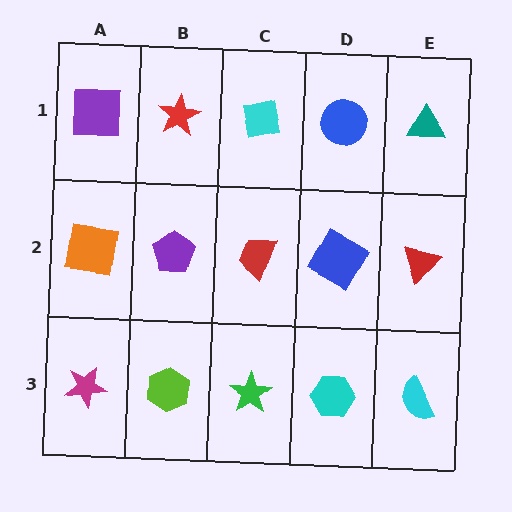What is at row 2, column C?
A red trapezoid.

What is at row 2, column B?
A purple pentagon.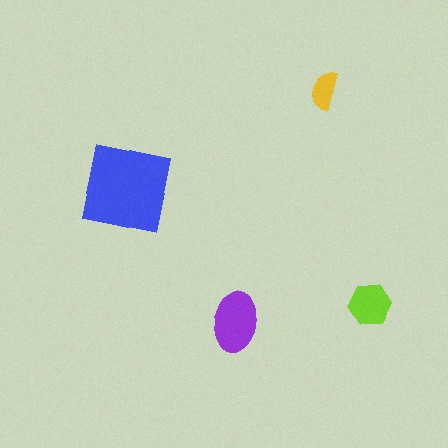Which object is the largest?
The blue square.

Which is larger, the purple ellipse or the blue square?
The blue square.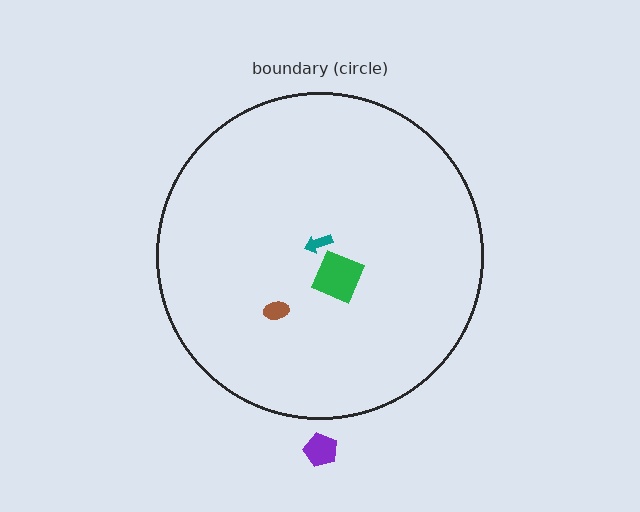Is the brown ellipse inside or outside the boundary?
Inside.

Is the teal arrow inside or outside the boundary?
Inside.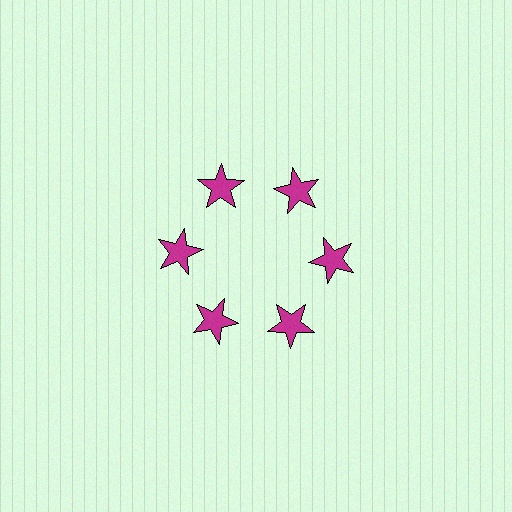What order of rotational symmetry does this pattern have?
This pattern has 6-fold rotational symmetry.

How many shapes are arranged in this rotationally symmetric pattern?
There are 6 shapes, arranged in 6 groups of 1.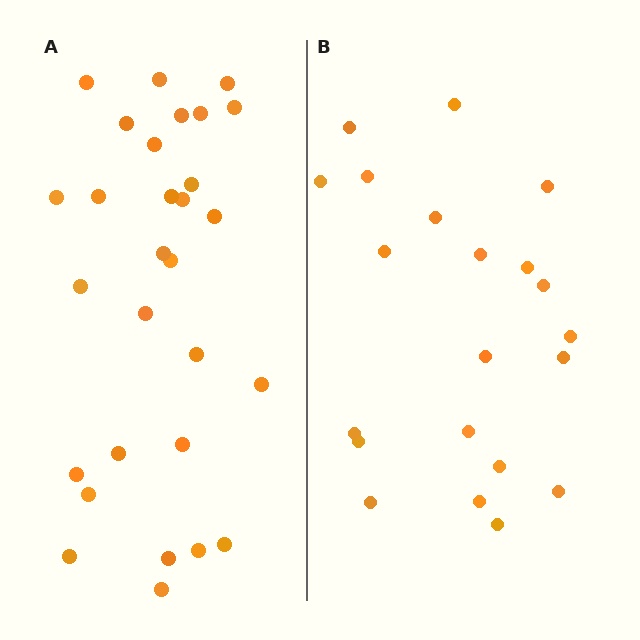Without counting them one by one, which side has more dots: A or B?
Region A (the left region) has more dots.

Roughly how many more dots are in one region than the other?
Region A has roughly 8 or so more dots than region B.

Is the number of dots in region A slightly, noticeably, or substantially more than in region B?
Region A has noticeably more, but not dramatically so. The ratio is roughly 1.4 to 1.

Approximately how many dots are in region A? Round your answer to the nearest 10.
About 30 dots. (The exact count is 29, which rounds to 30.)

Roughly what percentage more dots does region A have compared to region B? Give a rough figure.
About 40% more.